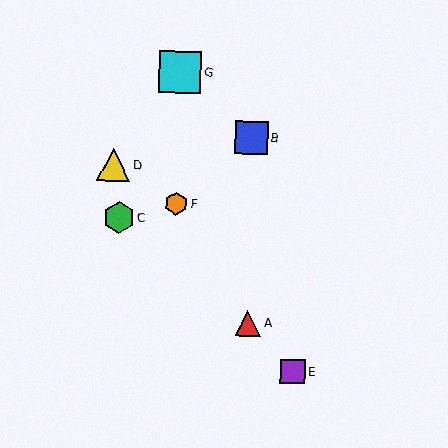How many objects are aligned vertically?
2 objects (F, G) are aligned vertically.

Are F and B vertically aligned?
No, F is at x≈176 and B is at x≈251.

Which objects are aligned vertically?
Objects F, G are aligned vertically.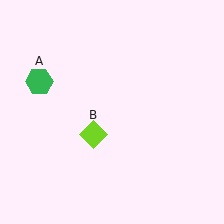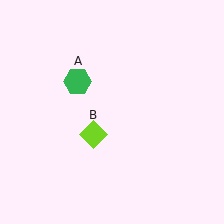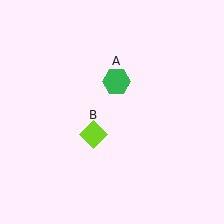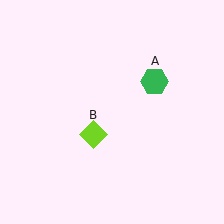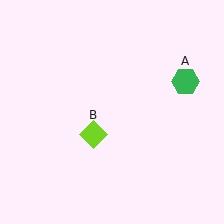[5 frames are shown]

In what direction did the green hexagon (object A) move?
The green hexagon (object A) moved right.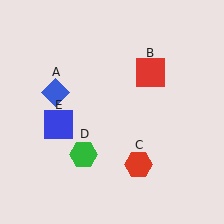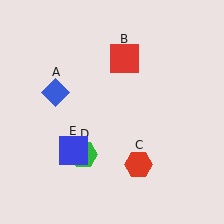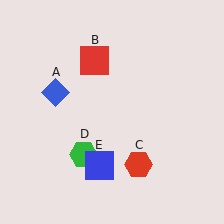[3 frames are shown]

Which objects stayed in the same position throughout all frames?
Blue diamond (object A) and red hexagon (object C) and green hexagon (object D) remained stationary.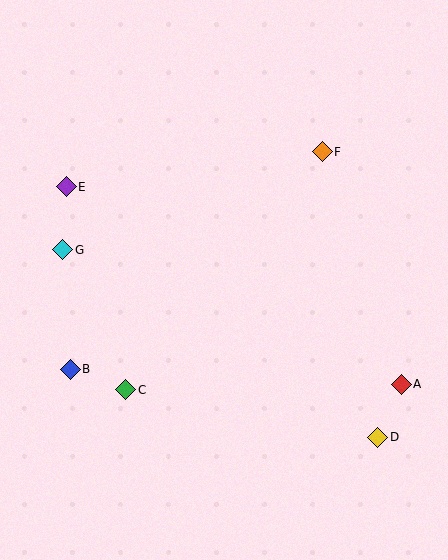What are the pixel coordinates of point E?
Point E is at (66, 187).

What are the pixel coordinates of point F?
Point F is at (322, 152).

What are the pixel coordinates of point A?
Point A is at (401, 384).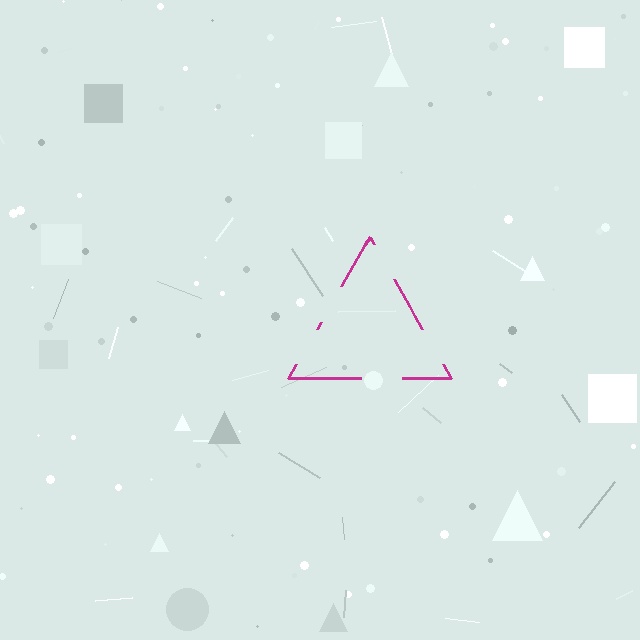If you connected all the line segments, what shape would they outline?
They would outline a triangle.